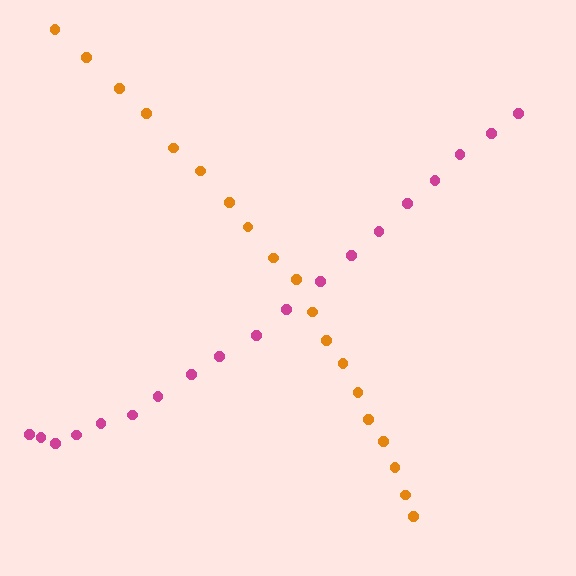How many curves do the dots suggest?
There are 2 distinct paths.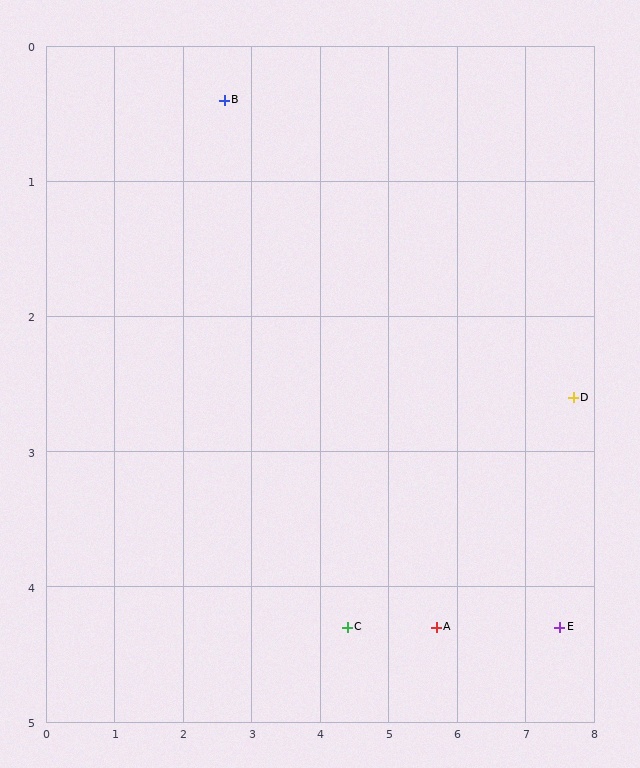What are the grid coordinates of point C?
Point C is at approximately (4.4, 4.3).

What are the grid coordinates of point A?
Point A is at approximately (5.7, 4.3).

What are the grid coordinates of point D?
Point D is at approximately (7.7, 2.6).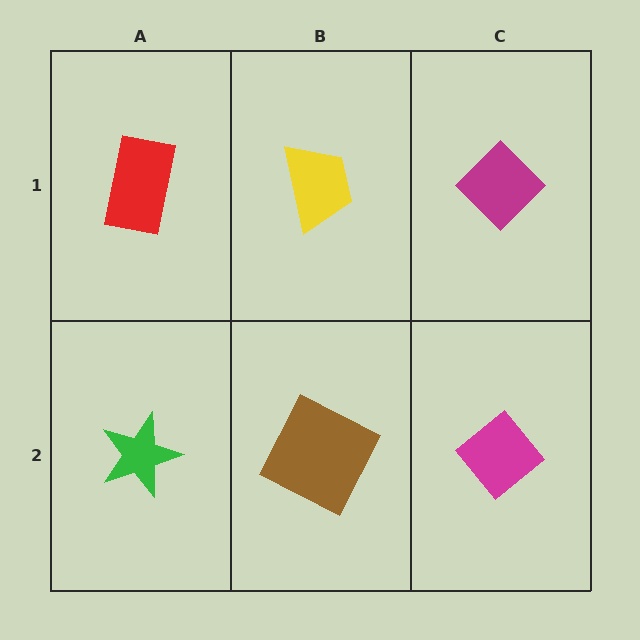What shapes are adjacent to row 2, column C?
A magenta diamond (row 1, column C), a brown square (row 2, column B).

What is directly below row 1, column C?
A magenta diamond.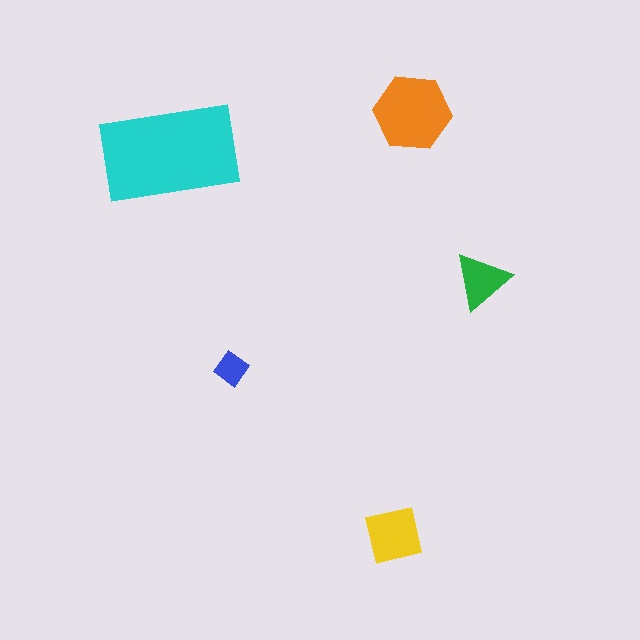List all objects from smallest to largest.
The blue diamond, the green triangle, the yellow square, the orange hexagon, the cyan rectangle.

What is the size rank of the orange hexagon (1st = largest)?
2nd.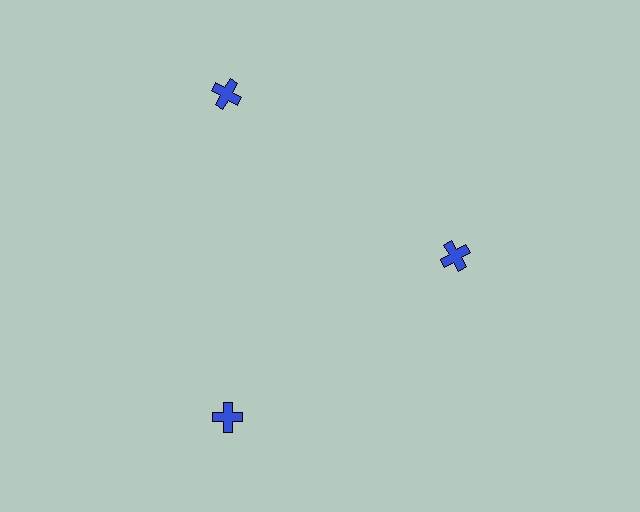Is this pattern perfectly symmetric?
No. The 3 blue crosses are arranged in a ring, but one element near the 3 o'clock position is pulled inward toward the center, breaking the 3-fold rotational symmetry.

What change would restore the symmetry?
The symmetry would be restored by moving it outward, back onto the ring so that all 3 crosses sit at equal angles and equal distance from the center.